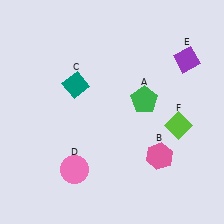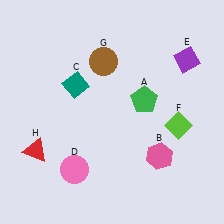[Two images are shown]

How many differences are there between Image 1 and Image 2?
There are 2 differences between the two images.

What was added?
A brown circle (G), a red triangle (H) were added in Image 2.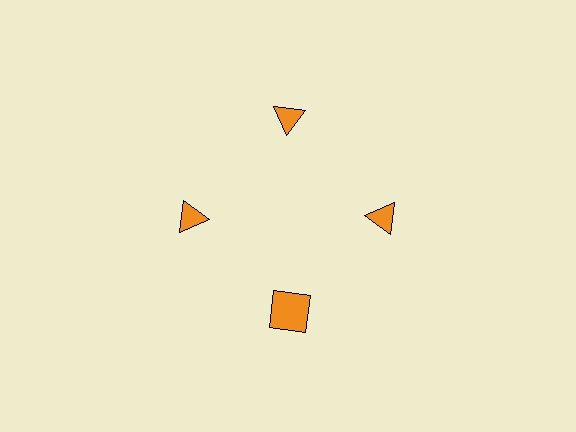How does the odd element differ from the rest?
It has a different shape: square instead of triangle.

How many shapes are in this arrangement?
There are 4 shapes arranged in a ring pattern.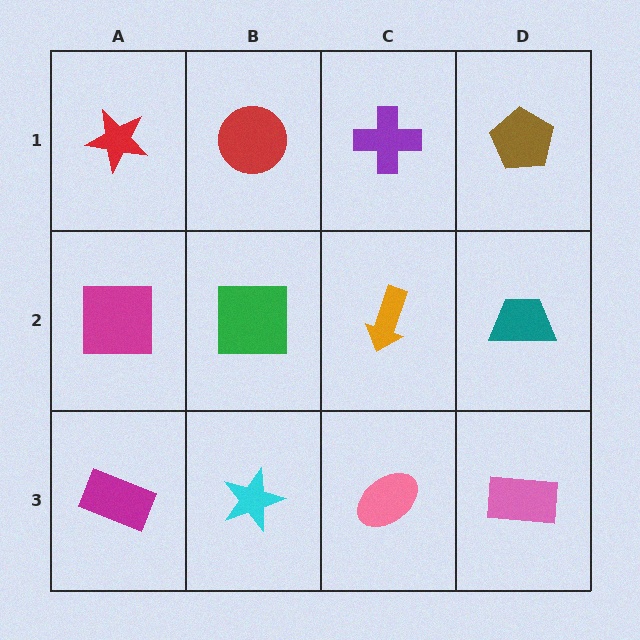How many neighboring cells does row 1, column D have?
2.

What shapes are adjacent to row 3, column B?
A green square (row 2, column B), a magenta rectangle (row 3, column A), a pink ellipse (row 3, column C).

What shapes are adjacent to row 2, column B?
A red circle (row 1, column B), a cyan star (row 3, column B), a magenta square (row 2, column A), an orange arrow (row 2, column C).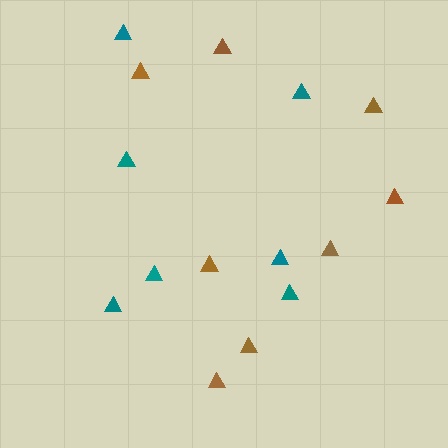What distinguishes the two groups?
There are 2 groups: one group of brown triangles (8) and one group of teal triangles (7).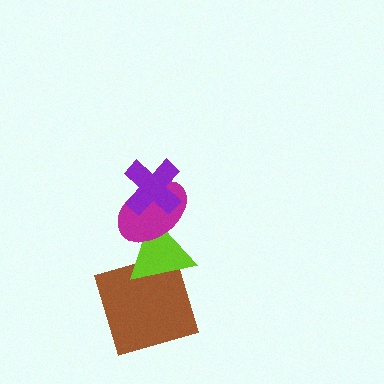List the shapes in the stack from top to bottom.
From top to bottom: the purple cross, the magenta ellipse, the lime triangle, the brown square.